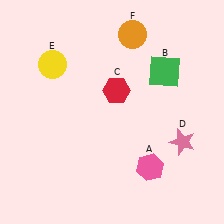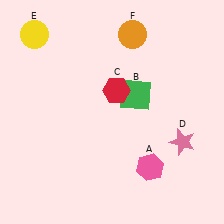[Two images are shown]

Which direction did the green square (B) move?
The green square (B) moved left.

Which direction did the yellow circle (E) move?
The yellow circle (E) moved up.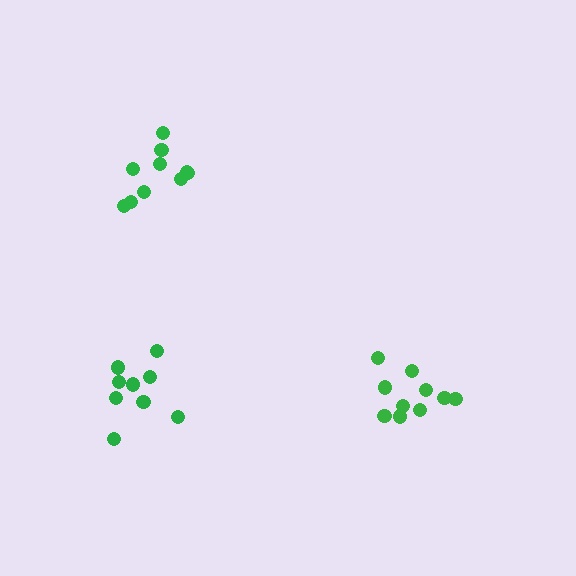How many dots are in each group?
Group 1: 10 dots, Group 2: 10 dots, Group 3: 9 dots (29 total).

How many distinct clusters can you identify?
There are 3 distinct clusters.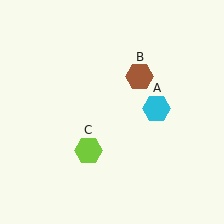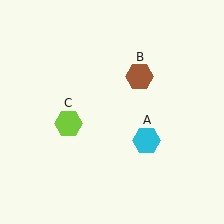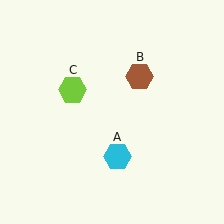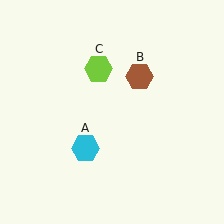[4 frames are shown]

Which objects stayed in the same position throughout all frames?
Brown hexagon (object B) remained stationary.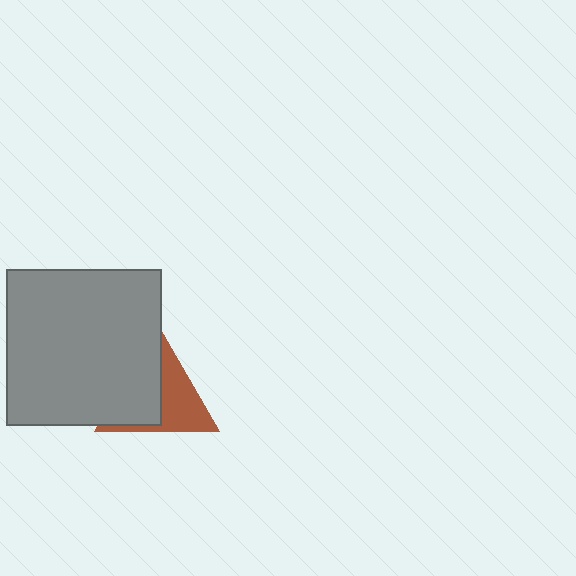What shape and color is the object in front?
The object in front is a gray square.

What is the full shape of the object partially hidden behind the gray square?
The partially hidden object is a brown triangle.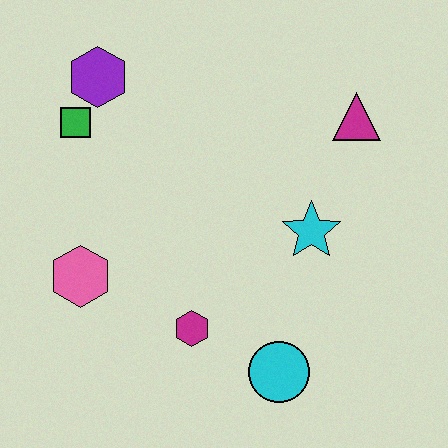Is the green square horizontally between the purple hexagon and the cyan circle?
No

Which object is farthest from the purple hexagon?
The cyan circle is farthest from the purple hexagon.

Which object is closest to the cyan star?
The magenta triangle is closest to the cyan star.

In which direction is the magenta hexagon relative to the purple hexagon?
The magenta hexagon is below the purple hexagon.